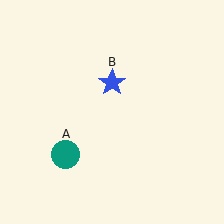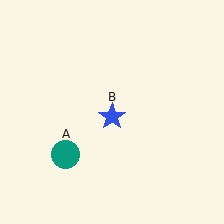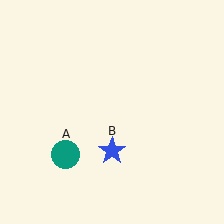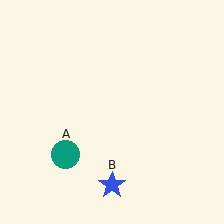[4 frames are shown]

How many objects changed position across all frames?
1 object changed position: blue star (object B).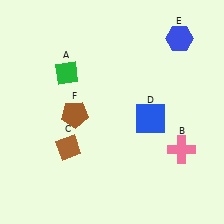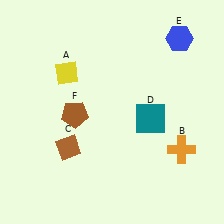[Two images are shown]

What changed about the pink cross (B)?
In Image 1, B is pink. In Image 2, it changed to orange.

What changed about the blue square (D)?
In Image 1, D is blue. In Image 2, it changed to teal.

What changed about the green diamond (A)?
In Image 1, A is green. In Image 2, it changed to yellow.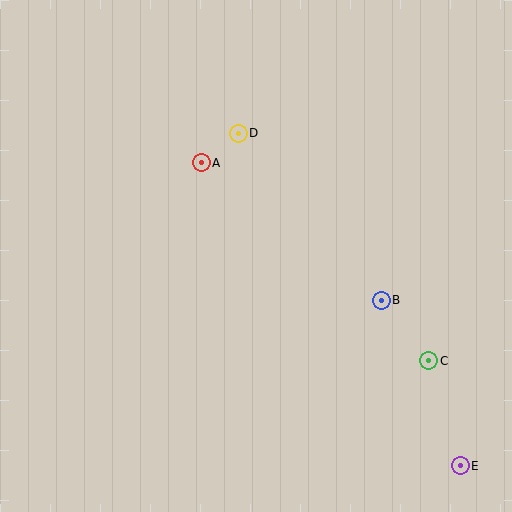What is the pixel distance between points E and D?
The distance between E and D is 400 pixels.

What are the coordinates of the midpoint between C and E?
The midpoint between C and E is at (445, 413).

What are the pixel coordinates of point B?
Point B is at (381, 300).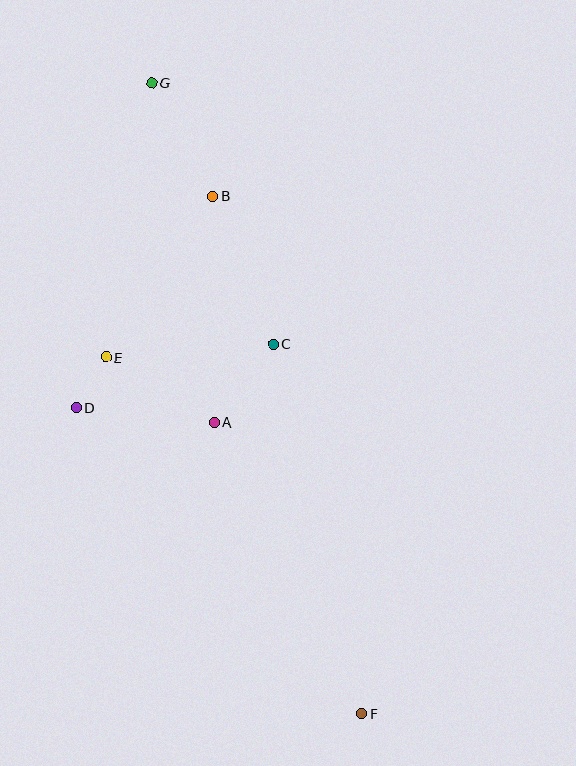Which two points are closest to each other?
Points D and E are closest to each other.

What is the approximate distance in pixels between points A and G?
The distance between A and G is approximately 345 pixels.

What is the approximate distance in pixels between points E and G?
The distance between E and G is approximately 278 pixels.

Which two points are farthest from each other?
Points F and G are farthest from each other.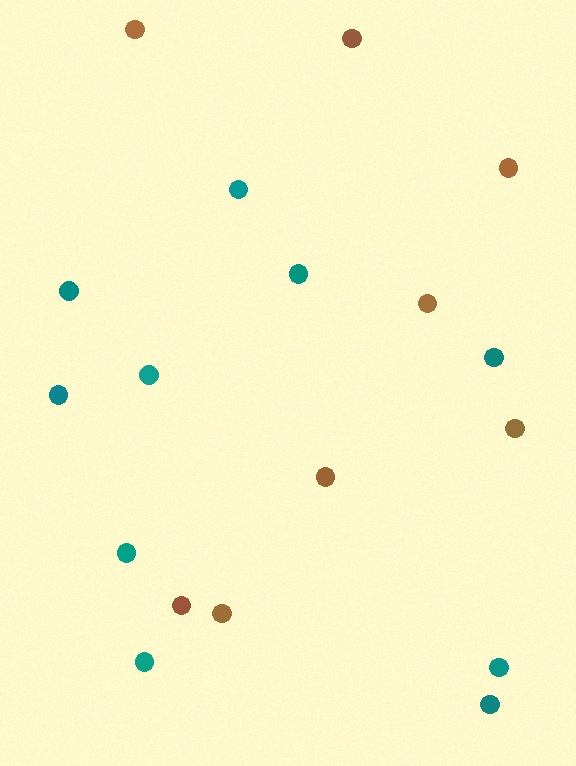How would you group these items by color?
There are 2 groups: one group of teal circles (10) and one group of brown circles (8).